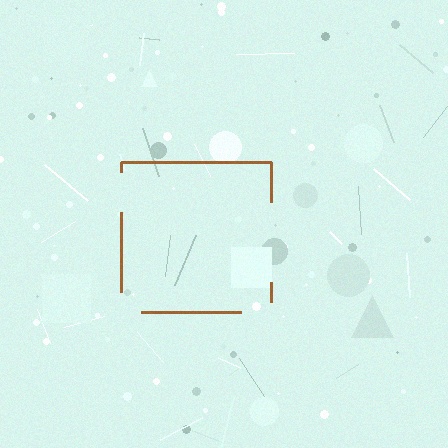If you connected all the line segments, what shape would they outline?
They would outline a square.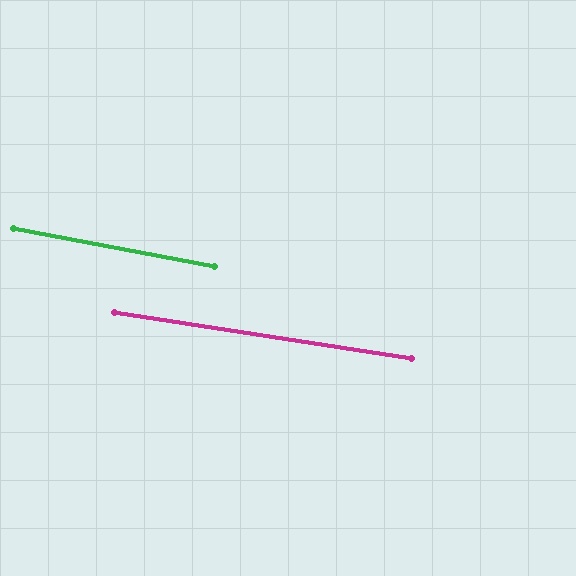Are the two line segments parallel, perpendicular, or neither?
Parallel — their directions differ by only 1.9°.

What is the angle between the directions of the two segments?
Approximately 2 degrees.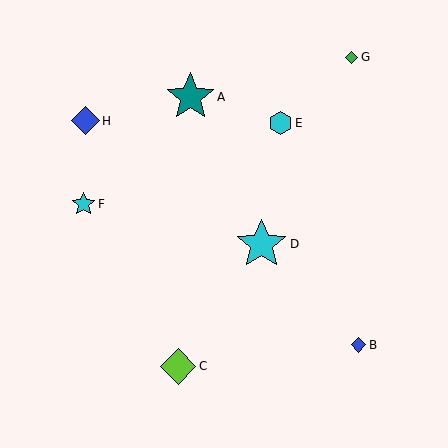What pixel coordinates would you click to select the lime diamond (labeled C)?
Click at (178, 366) to select the lime diamond C.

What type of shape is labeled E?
Shape E is a cyan hexagon.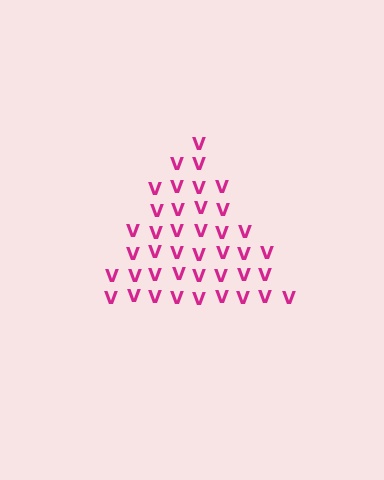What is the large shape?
The large shape is a triangle.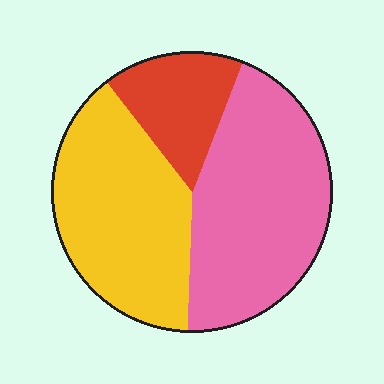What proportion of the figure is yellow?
Yellow takes up about two fifths (2/5) of the figure.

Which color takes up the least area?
Red, at roughly 15%.